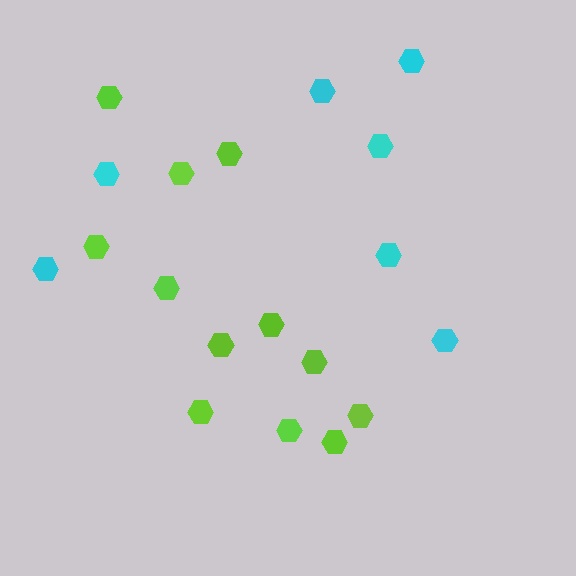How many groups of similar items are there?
There are 2 groups: one group of lime hexagons (12) and one group of cyan hexagons (7).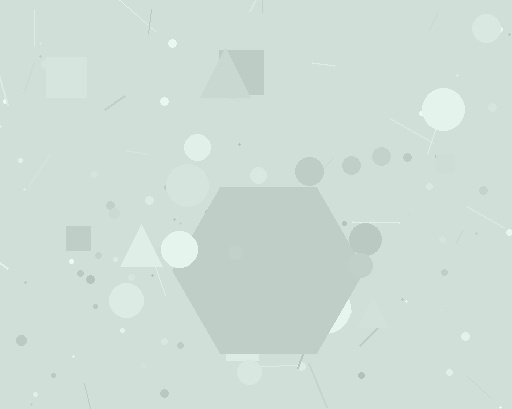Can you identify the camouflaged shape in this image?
The camouflaged shape is a hexagon.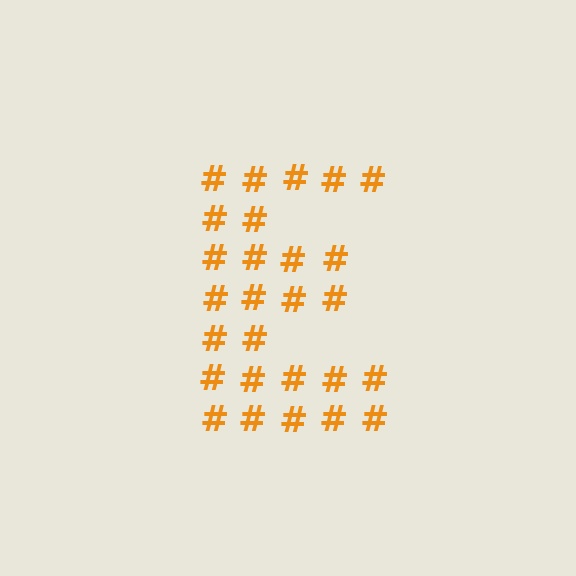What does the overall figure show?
The overall figure shows the letter E.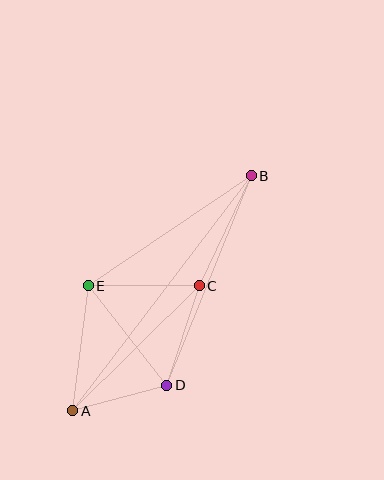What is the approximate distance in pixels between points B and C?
The distance between B and C is approximately 121 pixels.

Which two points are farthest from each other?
Points A and B are farthest from each other.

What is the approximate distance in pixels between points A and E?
The distance between A and E is approximately 126 pixels.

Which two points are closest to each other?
Points A and D are closest to each other.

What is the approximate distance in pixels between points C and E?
The distance between C and E is approximately 111 pixels.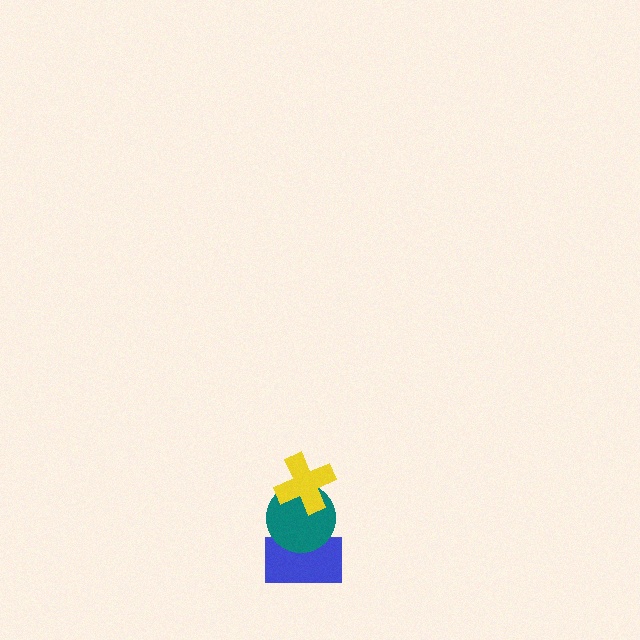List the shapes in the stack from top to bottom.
From top to bottom: the yellow cross, the teal circle, the blue rectangle.